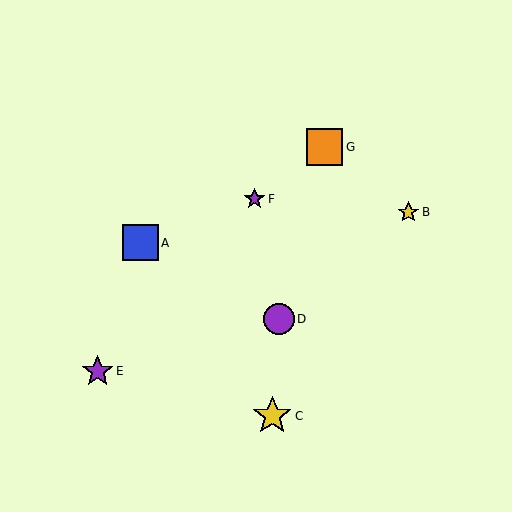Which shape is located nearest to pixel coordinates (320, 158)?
The orange square (labeled G) at (324, 147) is nearest to that location.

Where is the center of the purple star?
The center of the purple star is at (255, 199).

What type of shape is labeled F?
Shape F is a purple star.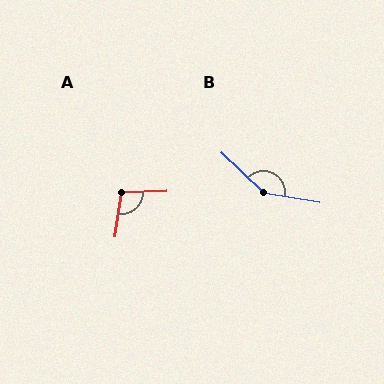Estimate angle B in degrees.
Approximately 146 degrees.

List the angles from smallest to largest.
A (101°), B (146°).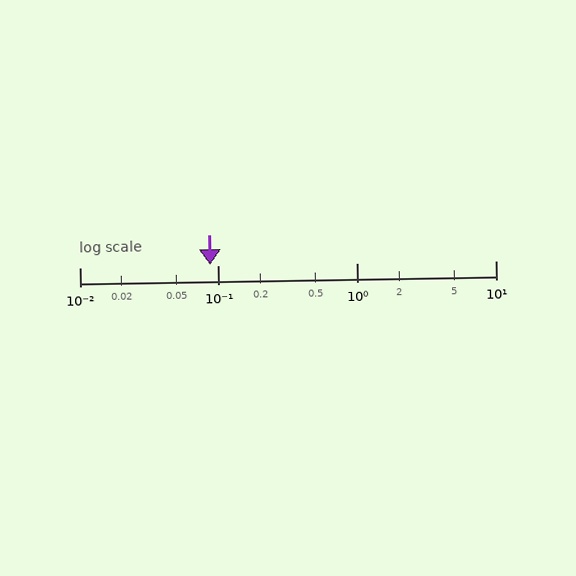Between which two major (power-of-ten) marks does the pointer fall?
The pointer is between 0.01 and 0.1.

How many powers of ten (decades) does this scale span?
The scale spans 3 decades, from 0.01 to 10.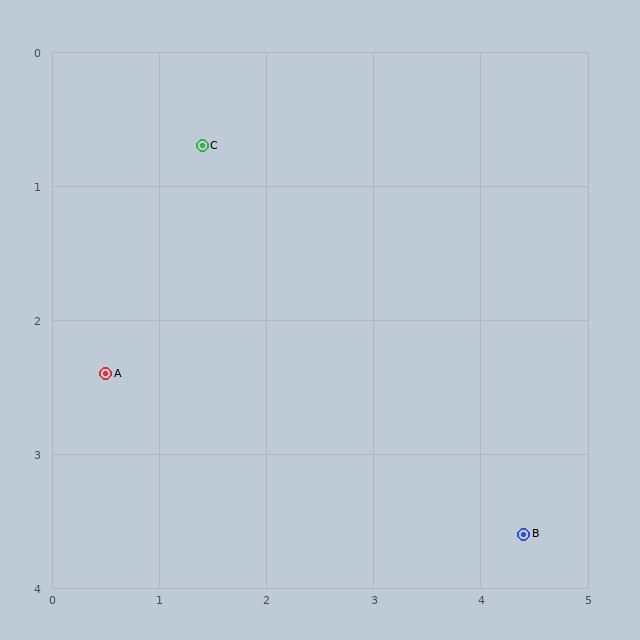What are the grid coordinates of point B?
Point B is at approximately (4.4, 3.6).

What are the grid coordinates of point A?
Point A is at approximately (0.5, 2.4).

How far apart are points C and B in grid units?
Points C and B are about 4.2 grid units apart.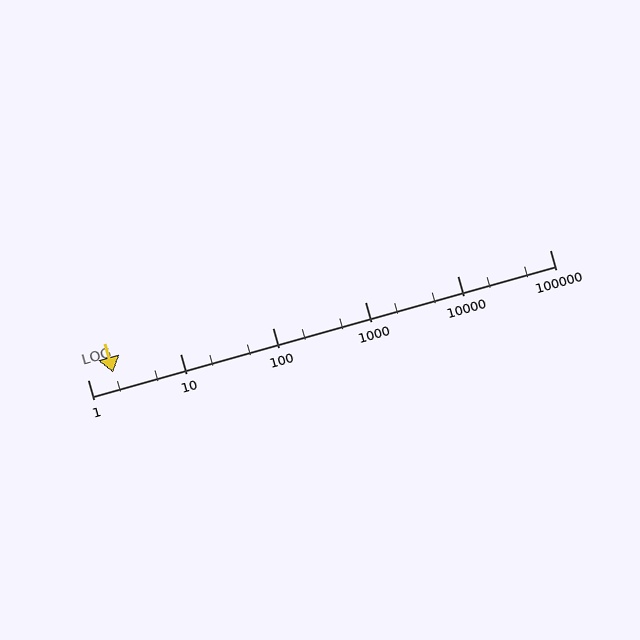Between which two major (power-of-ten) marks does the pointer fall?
The pointer is between 1 and 10.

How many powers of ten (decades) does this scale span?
The scale spans 5 decades, from 1 to 100000.